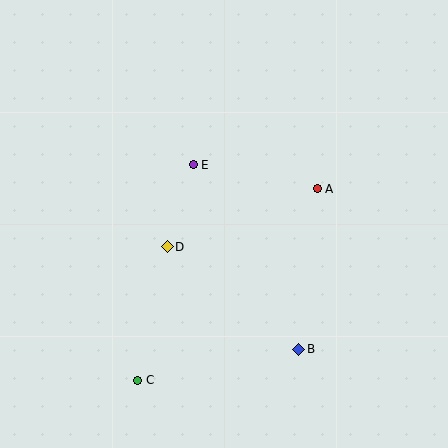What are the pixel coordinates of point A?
Point A is at (317, 189).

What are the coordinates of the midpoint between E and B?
The midpoint between E and B is at (246, 257).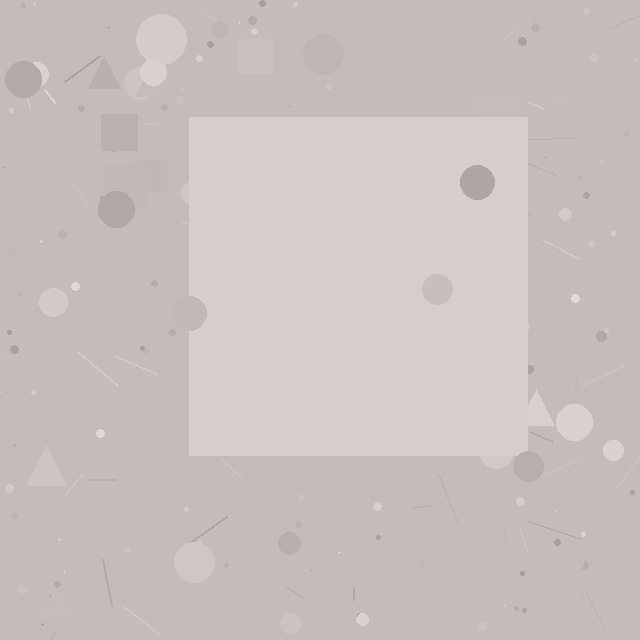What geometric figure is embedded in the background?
A square is embedded in the background.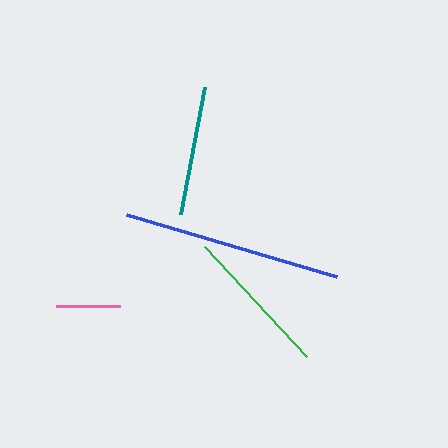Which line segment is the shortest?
The pink line is the shortest at approximately 63 pixels.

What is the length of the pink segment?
The pink segment is approximately 63 pixels long.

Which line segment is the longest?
The blue line is the longest at approximately 220 pixels.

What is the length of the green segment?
The green segment is approximately 150 pixels long.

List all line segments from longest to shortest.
From longest to shortest: blue, green, teal, pink.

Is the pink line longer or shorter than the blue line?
The blue line is longer than the pink line.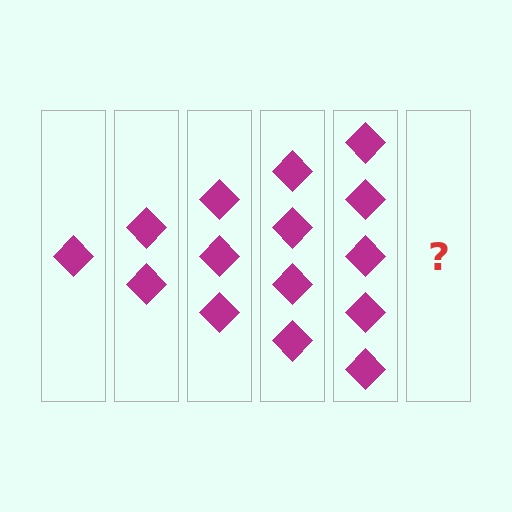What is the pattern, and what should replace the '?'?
The pattern is that each step adds one more diamond. The '?' should be 6 diamonds.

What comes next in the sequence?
The next element should be 6 diamonds.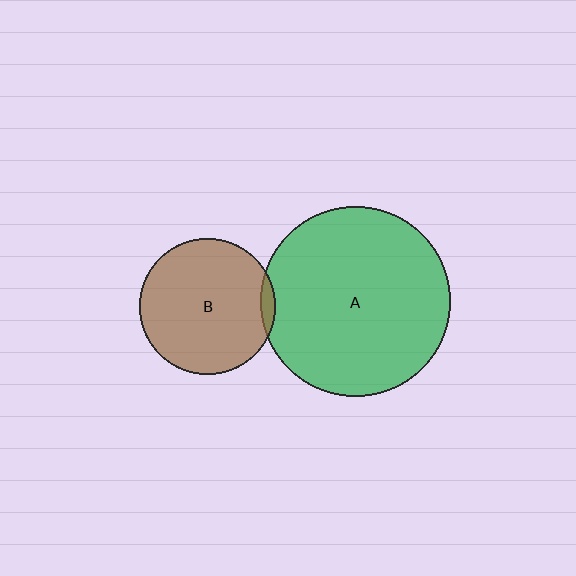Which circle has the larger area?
Circle A (green).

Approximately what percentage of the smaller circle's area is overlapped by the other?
Approximately 5%.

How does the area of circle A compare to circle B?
Approximately 2.0 times.